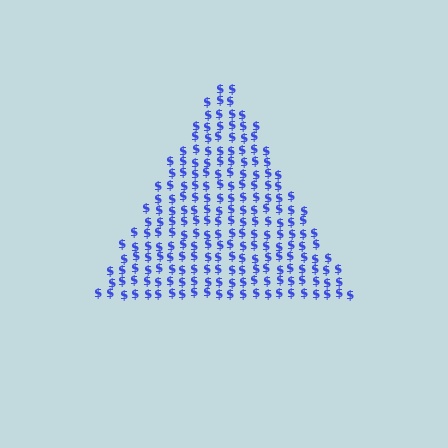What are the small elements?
The small elements are dollar signs.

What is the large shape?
The large shape is a triangle.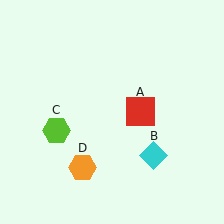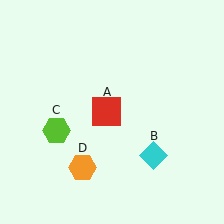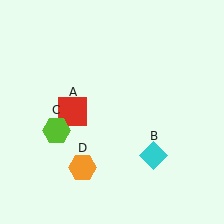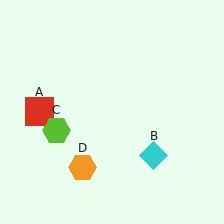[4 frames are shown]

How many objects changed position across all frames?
1 object changed position: red square (object A).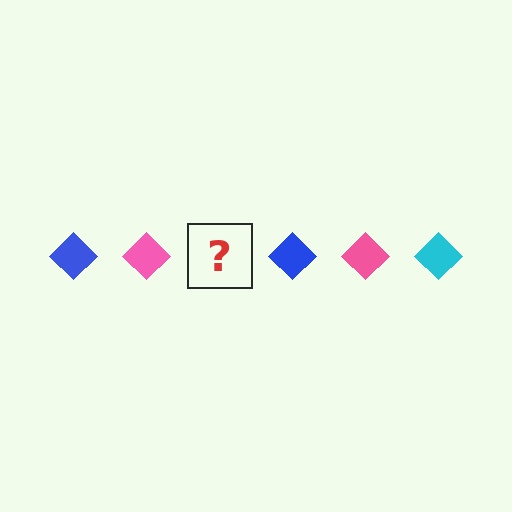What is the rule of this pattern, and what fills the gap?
The rule is that the pattern cycles through blue, pink, cyan diamonds. The gap should be filled with a cyan diamond.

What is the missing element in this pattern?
The missing element is a cyan diamond.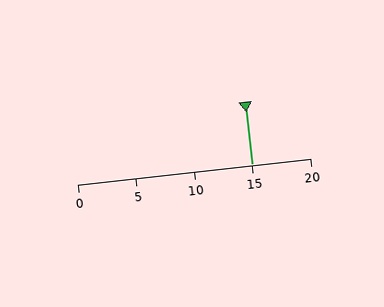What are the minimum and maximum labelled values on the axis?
The axis runs from 0 to 20.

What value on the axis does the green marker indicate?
The marker indicates approximately 15.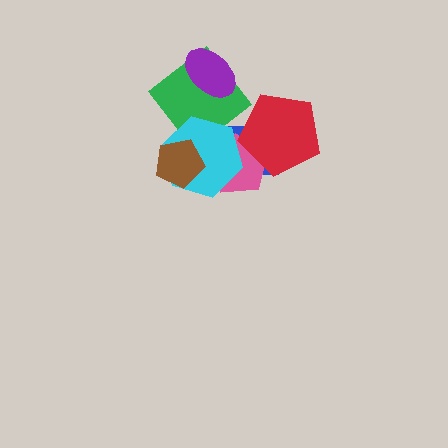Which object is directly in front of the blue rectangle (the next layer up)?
The pink pentagon is directly in front of the blue rectangle.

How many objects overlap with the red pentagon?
2 objects overlap with the red pentagon.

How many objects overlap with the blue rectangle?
5 objects overlap with the blue rectangle.